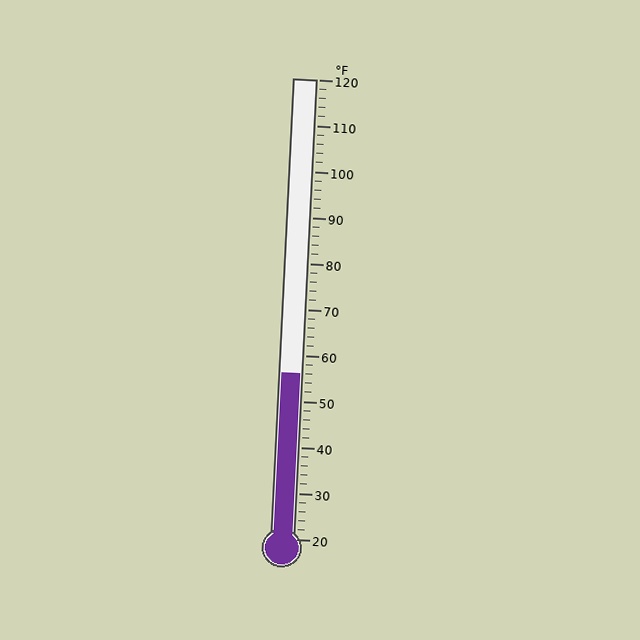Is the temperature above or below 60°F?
The temperature is below 60°F.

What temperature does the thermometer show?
The thermometer shows approximately 56°F.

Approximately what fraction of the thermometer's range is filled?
The thermometer is filled to approximately 35% of its range.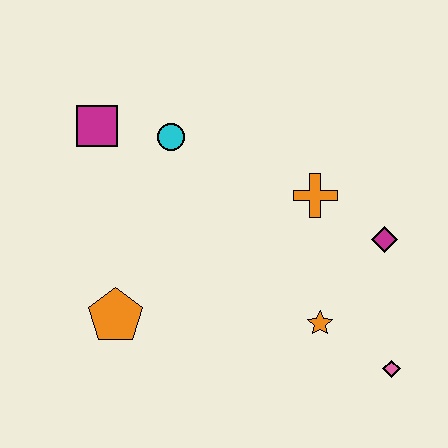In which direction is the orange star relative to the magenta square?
The orange star is to the right of the magenta square.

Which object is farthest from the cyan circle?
The pink diamond is farthest from the cyan circle.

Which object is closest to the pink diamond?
The orange star is closest to the pink diamond.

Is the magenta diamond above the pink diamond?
Yes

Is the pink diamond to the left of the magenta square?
No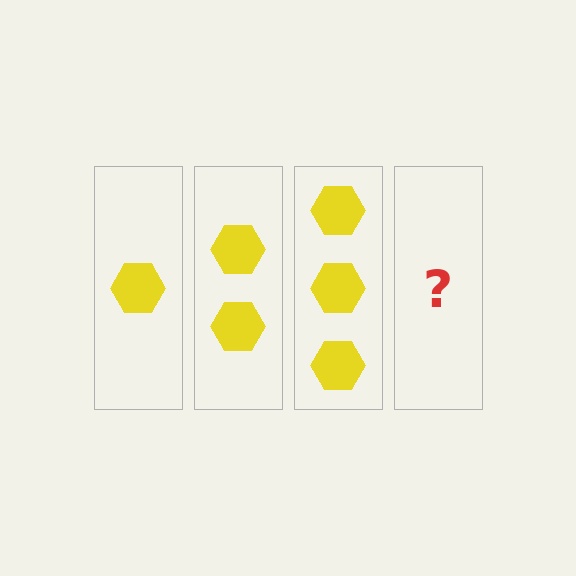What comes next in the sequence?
The next element should be 4 hexagons.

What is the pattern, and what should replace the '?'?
The pattern is that each step adds one more hexagon. The '?' should be 4 hexagons.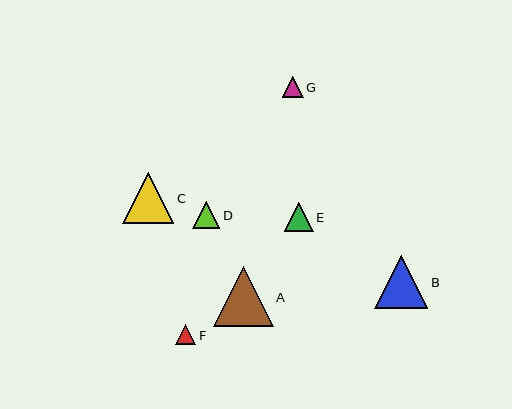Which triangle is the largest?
Triangle A is the largest with a size of approximately 60 pixels.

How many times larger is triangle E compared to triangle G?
Triangle E is approximately 1.4 times the size of triangle G.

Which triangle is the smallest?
Triangle F is the smallest with a size of approximately 20 pixels.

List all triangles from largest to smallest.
From largest to smallest: A, B, C, E, D, G, F.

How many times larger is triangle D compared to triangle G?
Triangle D is approximately 1.3 times the size of triangle G.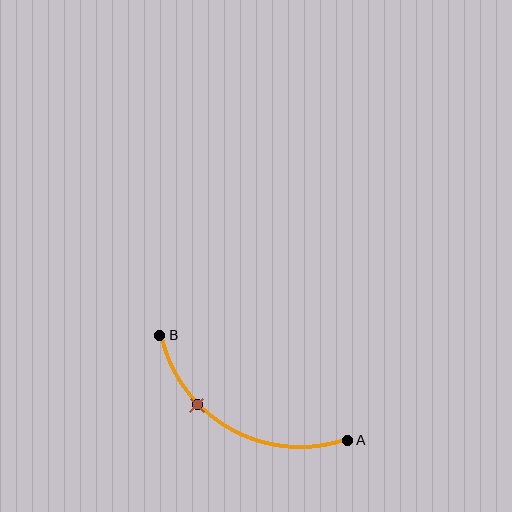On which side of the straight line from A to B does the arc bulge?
The arc bulges below the straight line connecting A and B.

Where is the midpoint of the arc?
The arc midpoint is the point on the curve farthest from the straight line joining A and B. It sits below that line.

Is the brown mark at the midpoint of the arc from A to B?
No. The brown mark lies on the arc but is closer to endpoint B. The arc midpoint would be at the point on the curve equidistant along the arc from both A and B.